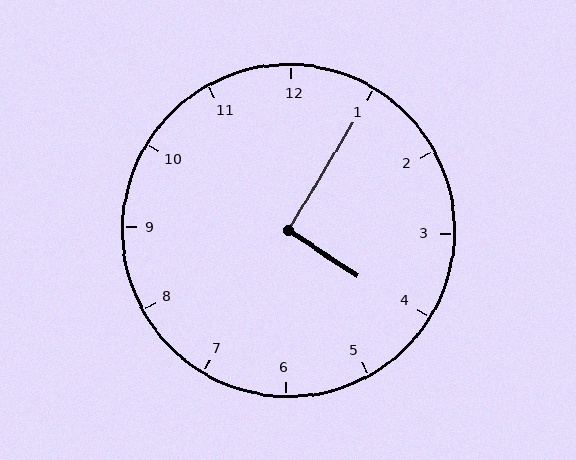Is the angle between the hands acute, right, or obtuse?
It is right.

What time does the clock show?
4:05.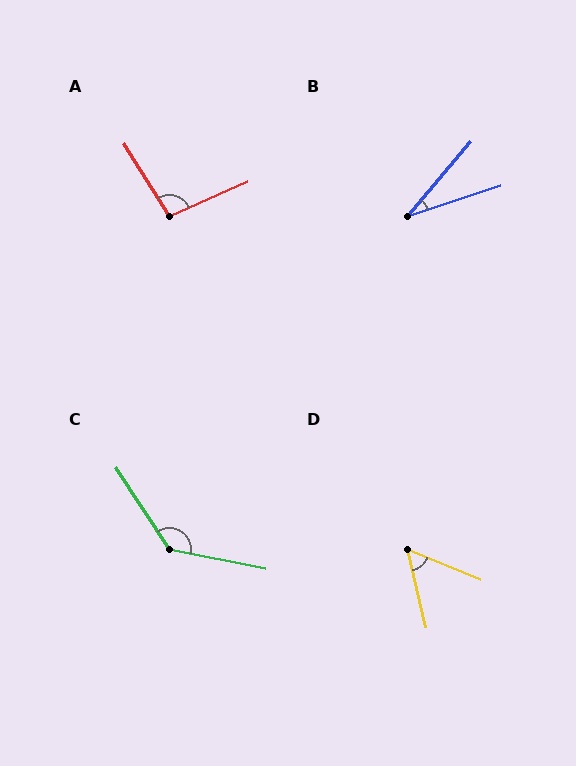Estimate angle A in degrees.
Approximately 98 degrees.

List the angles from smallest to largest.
B (31°), D (55°), A (98°), C (134°).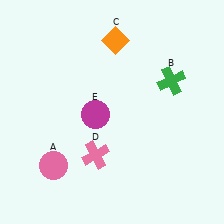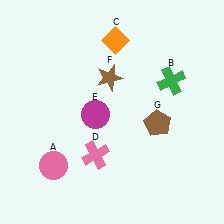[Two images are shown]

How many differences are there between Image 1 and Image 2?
There are 2 differences between the two images.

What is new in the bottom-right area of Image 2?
A brown pentagon (G) was added in the bottom-right area of Image 2.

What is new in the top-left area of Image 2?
A brown star (F) was added in the top-left area of Image 2.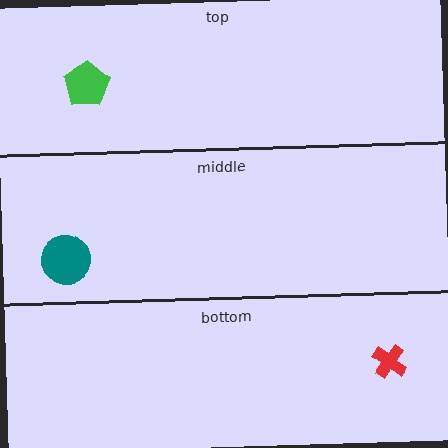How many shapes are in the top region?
1.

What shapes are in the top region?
The green pentagon.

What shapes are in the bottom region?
The red cross.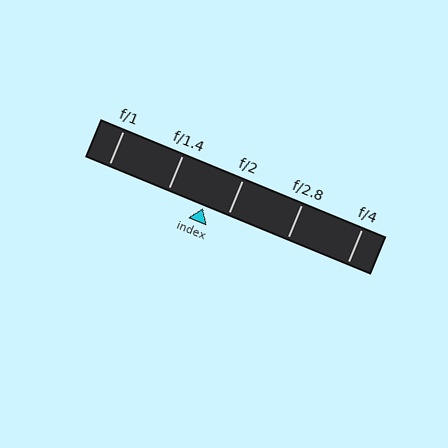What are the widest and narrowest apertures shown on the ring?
The widest aperture shown is f/1 and the narrowest is f/4.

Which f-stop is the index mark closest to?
The index mark is closest to f/2.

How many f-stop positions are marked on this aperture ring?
There are 5 f-stop positions marked.